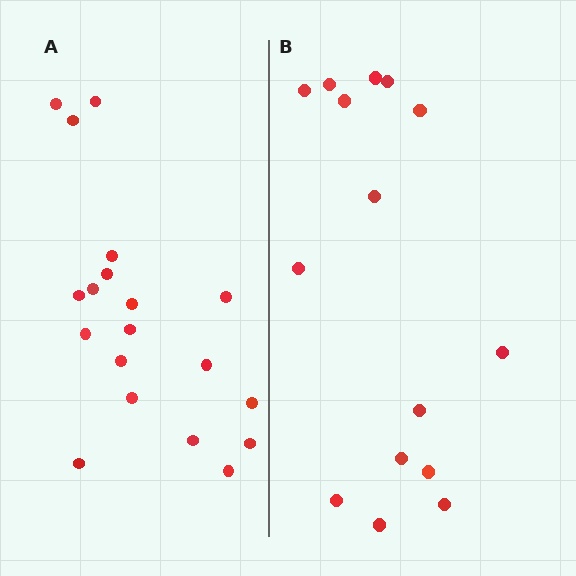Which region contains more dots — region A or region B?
Region A (the left region) has more dots.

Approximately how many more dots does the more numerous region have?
Region A has about 4 more dots than region B.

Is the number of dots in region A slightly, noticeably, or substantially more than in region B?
Region A has noticeably more, but not dramatically so. The ratio is roughly 1.3 to 1.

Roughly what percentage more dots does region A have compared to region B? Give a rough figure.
About 25% more.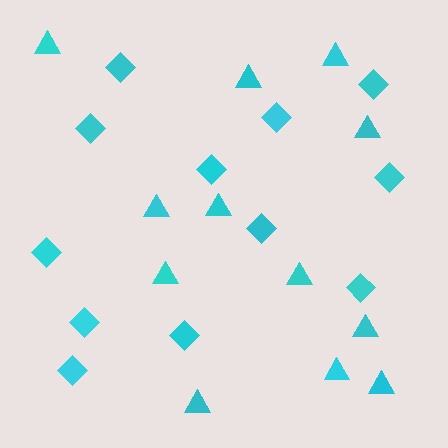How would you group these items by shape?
There are 2 groups: one group of triangles (12) and one group of diamonds (12).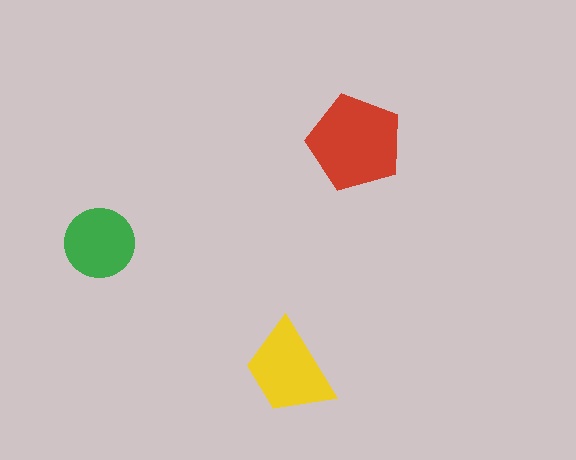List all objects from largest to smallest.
The red pentagon, the yellow trapezoid, the green circle.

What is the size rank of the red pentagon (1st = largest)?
1st.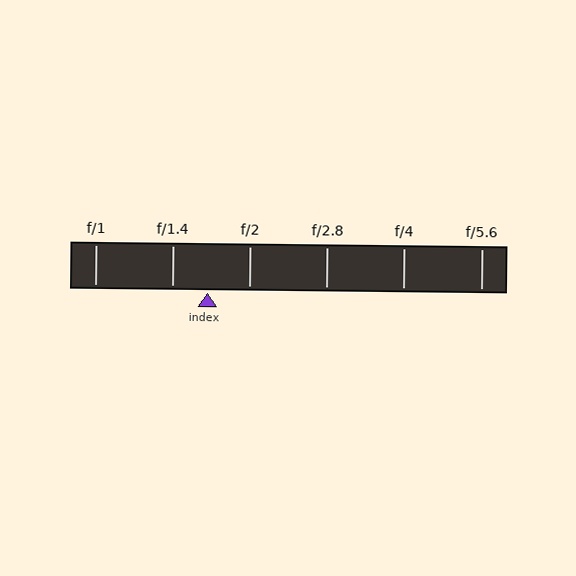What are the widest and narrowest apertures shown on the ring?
The widest aperture shown is f/1 and the narrowest is f/5.6.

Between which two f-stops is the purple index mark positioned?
The index mark is between f/1.4 and f/2.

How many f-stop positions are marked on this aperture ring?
There are 6 f-stop positions marked.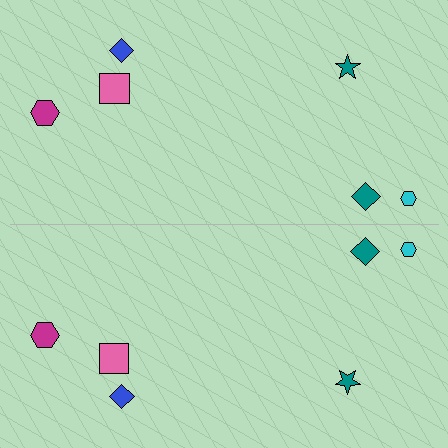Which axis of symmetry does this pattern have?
The pattern has a horizontal axis of symmetry running through the center of the image.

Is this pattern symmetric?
Yes, this pattern has bilateral (reflection) symmetry.